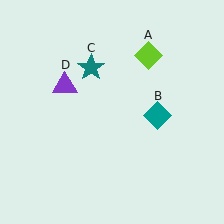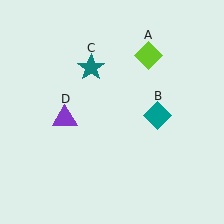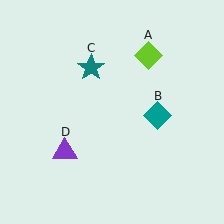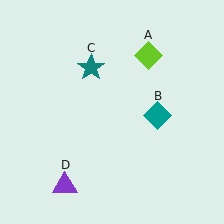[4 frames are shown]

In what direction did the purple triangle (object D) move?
The purple triangle (object D) moved down.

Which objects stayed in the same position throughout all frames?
Lime diamond (object A) and teal diamond (object B) and teal star (object C) remained stationary.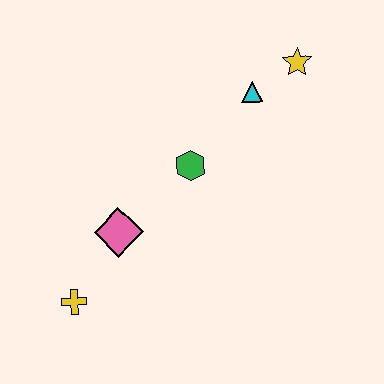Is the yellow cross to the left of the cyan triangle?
Yes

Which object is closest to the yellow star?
The cyan triangle is closest to the yellow star.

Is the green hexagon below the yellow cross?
No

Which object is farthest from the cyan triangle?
The yellow cross is farthest from the cyan triangle.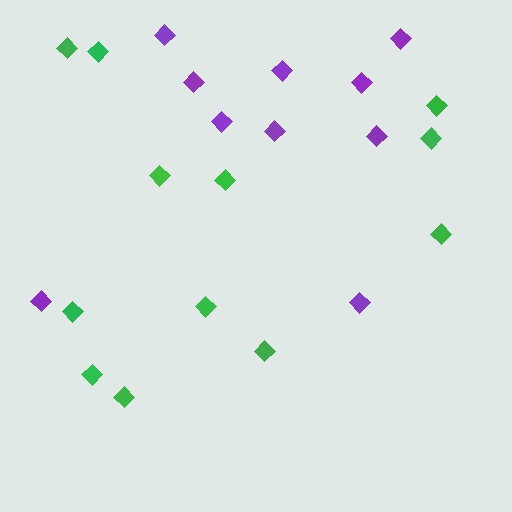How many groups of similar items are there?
There are 2 groups: one group of green diamonds (12) and one group of purple diamonds (10).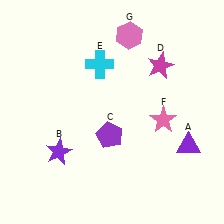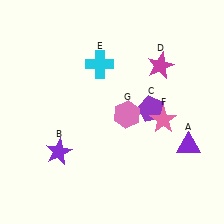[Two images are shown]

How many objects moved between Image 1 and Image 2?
2 objects moved between the two images.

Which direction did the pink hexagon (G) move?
The pink hexagon (G) moved down.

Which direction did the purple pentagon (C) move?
The purple pentagon (C) moved right.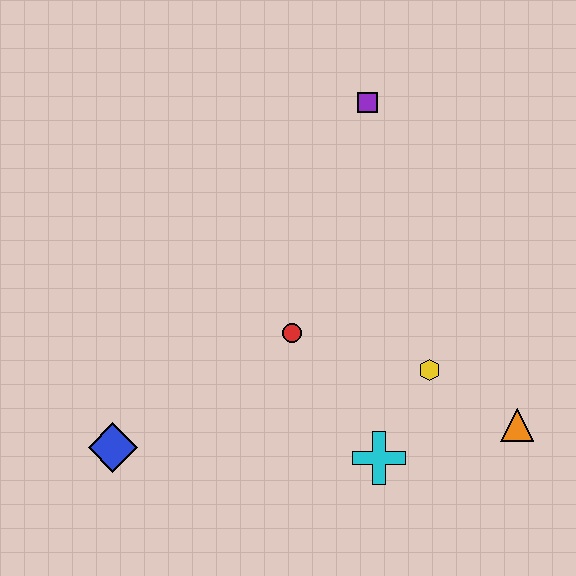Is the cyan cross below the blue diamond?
Yes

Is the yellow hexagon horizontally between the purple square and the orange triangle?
Yes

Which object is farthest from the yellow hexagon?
The blue diamond is farthest from the yellow hexagon.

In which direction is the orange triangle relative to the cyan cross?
The orange triangle is to the right of the cyan cross.